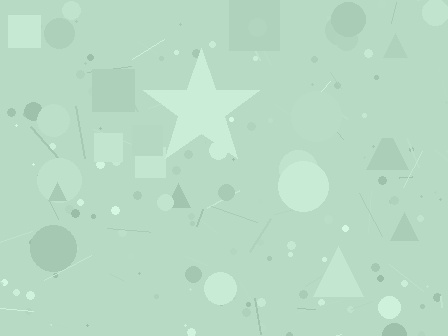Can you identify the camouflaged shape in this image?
The camouflaged shape is a star.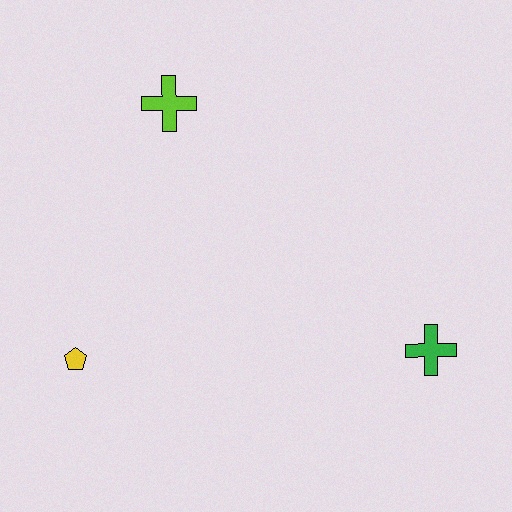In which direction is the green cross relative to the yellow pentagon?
The green cross is to the right of the yellow pentagon.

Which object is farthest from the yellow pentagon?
The green cross is farthest from the yellow pentagon.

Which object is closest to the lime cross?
The yellow pentagon is closest to the lime cross.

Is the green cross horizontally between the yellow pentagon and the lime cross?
No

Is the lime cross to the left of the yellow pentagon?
No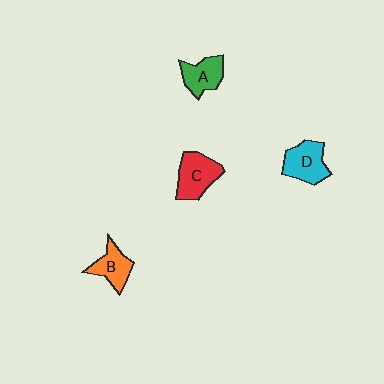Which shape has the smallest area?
Shape B (orange).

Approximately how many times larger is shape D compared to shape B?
Approximately 1.3 times.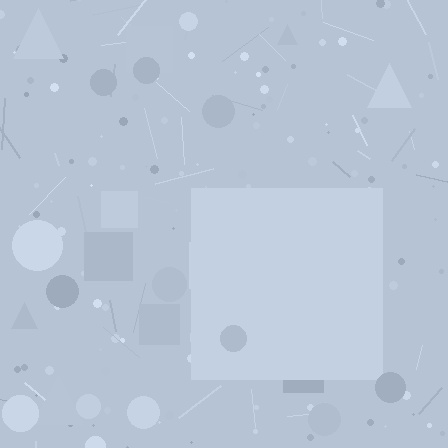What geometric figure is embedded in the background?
A square is embedded in the background.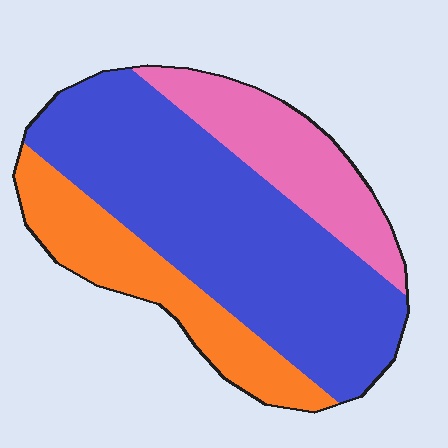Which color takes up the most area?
Blue, at roughly 55%.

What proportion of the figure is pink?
Pink covers around 20% of the figure.